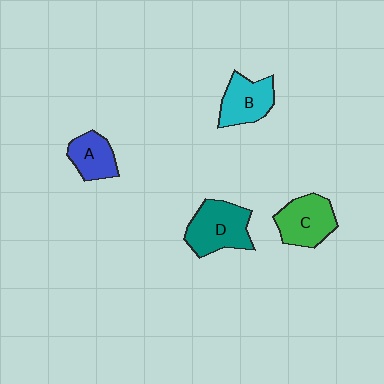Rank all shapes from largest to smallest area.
From largest to smallest: D (teal), C (green), B (cyan), A (blue).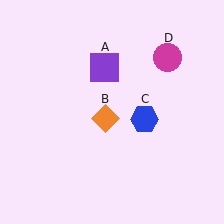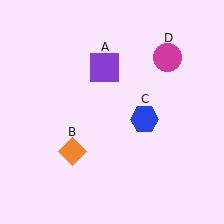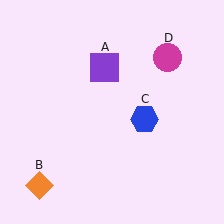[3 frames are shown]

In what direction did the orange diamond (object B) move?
The orange diamond (object B) moved down and to the left.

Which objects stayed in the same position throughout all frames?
Purple square (object A) and blue hexagon (object C) and magenta circle (object D) remained stationary.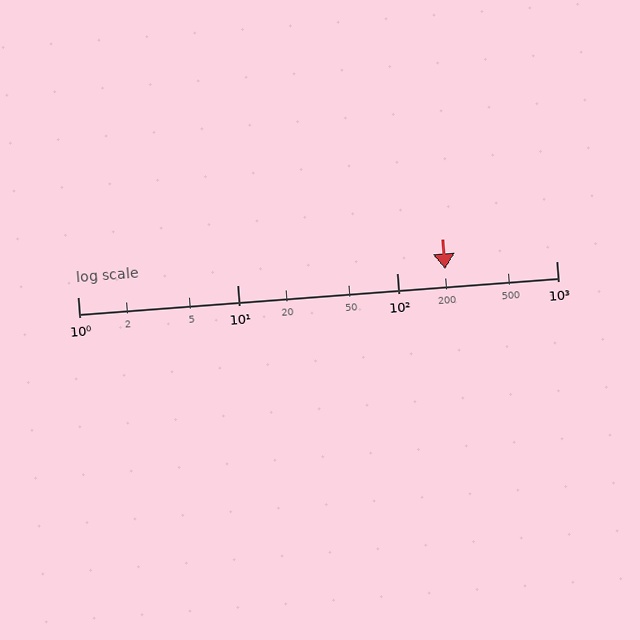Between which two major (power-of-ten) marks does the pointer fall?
The pointer is between 100 and 1000.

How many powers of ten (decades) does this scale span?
The scale spans 3 decades, from 1 to 1000.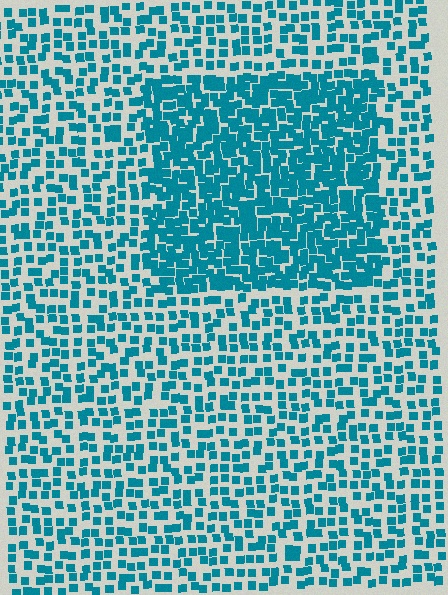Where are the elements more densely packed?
The elements are more densely packed inside the rectangle boundary.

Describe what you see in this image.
The image contains small teal elements arranged at two different densities. A rectangle-shaped region is visible where the elements are more densely packed than the surrounding area.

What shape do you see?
I see a rectangle.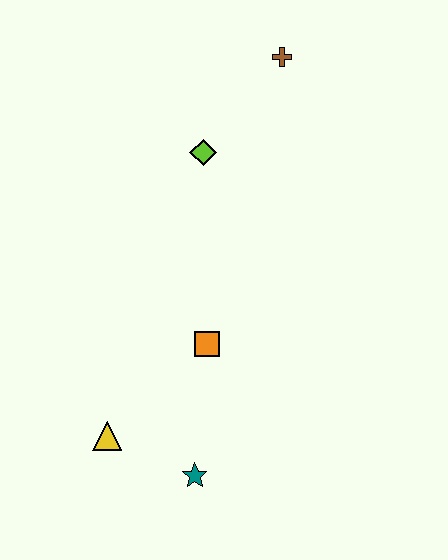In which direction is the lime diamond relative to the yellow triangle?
The lime diamond is above the yellow triangle.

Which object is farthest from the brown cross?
The teal star is farthest from the brown cross.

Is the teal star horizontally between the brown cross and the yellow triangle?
Yes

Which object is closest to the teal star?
The yellow triangle is closest to the teal star.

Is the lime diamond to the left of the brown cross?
Yes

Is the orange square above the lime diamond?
No